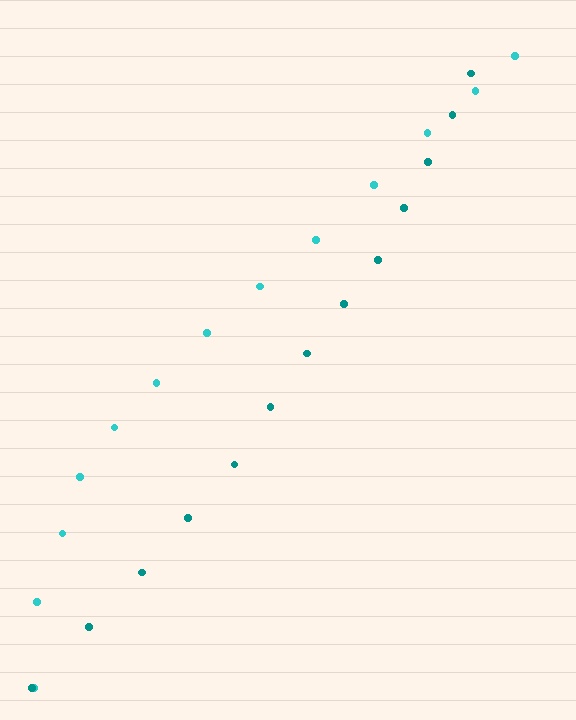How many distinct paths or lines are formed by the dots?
There are 2 distinct paths.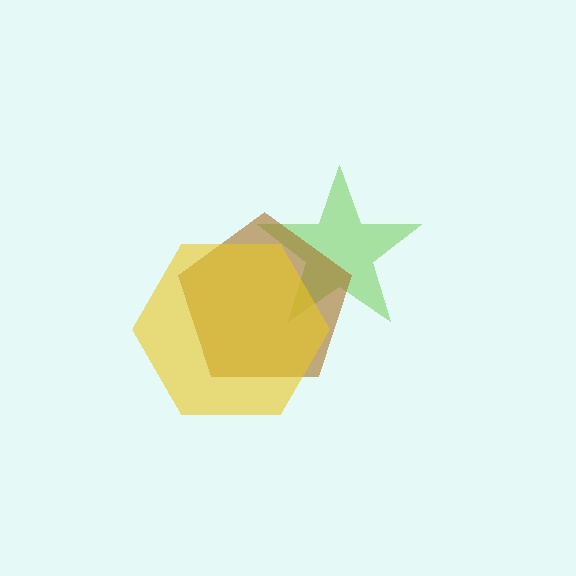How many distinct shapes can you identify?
There are 3 distinct shapes: a lime star, a brown pentagon, a yellow hexagon.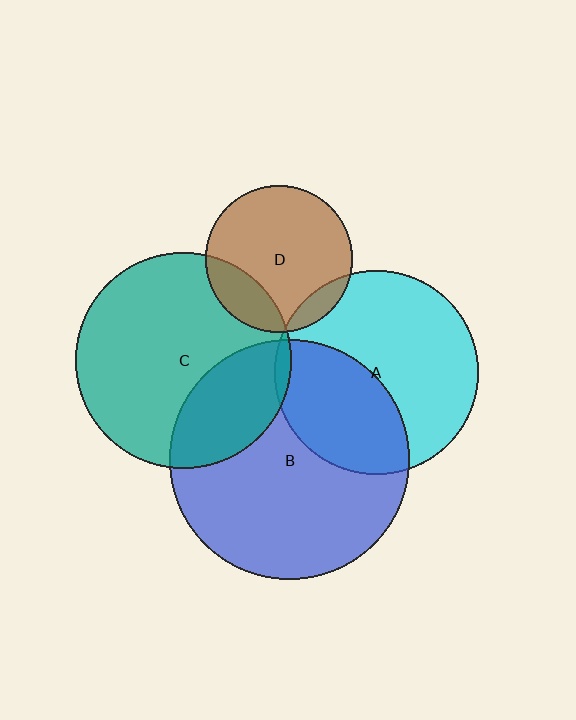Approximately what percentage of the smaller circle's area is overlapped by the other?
Approximately 30%.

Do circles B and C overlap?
Yes.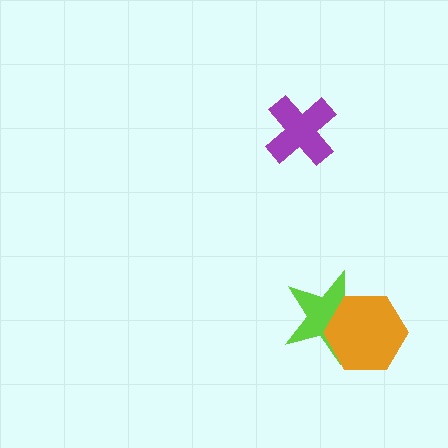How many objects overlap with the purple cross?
0 objects overlap with the purple cross.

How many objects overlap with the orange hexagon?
1 object overlaps with the orange hexagon.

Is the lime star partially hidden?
Yes, it is partially covered by another shape.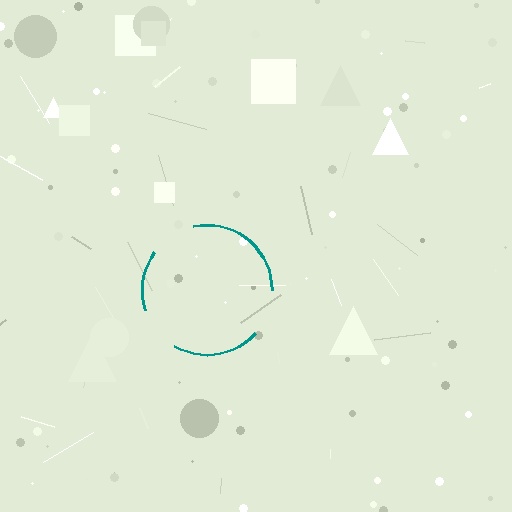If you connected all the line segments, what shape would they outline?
They would outline a circle.